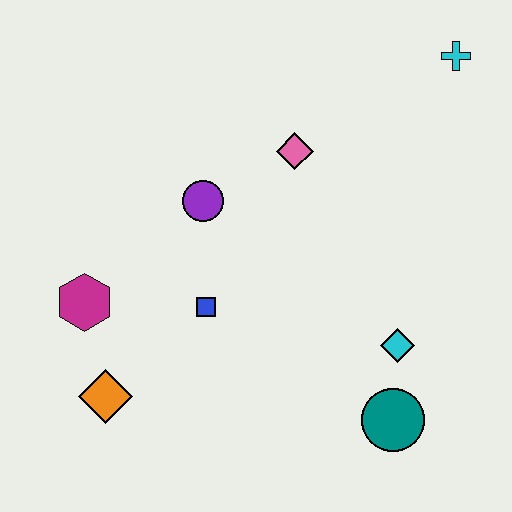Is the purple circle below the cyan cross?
Yes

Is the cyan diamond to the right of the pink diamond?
Yes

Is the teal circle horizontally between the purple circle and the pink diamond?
No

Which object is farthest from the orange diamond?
The cyan cross is farthest from the orange diamond.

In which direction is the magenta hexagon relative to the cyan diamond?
The magenta hexagon is to the left of the cyan diamond.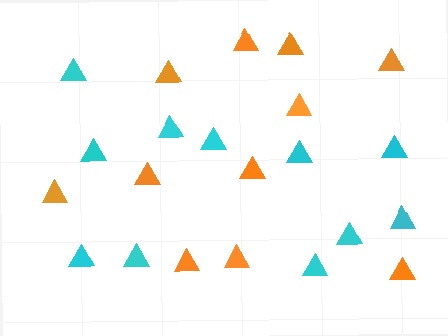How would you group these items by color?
There are 2 groups: one group of cyan triangles (11) and one group of orange triangles (11).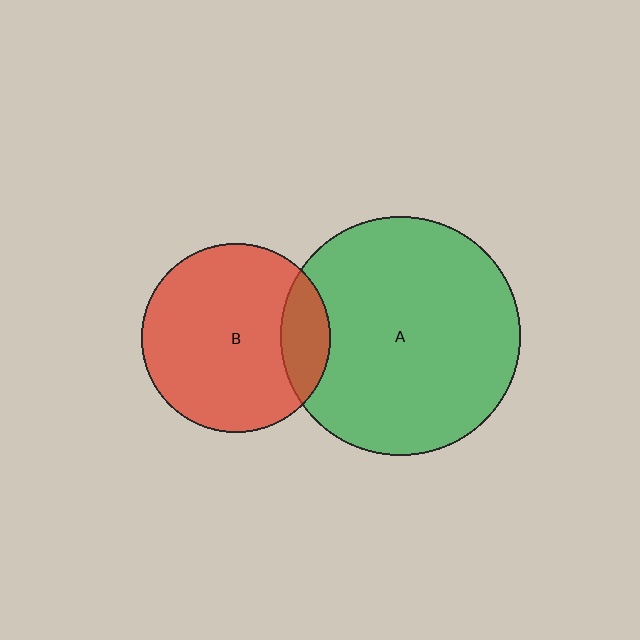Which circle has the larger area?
Circle A (green).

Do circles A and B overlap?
Yes.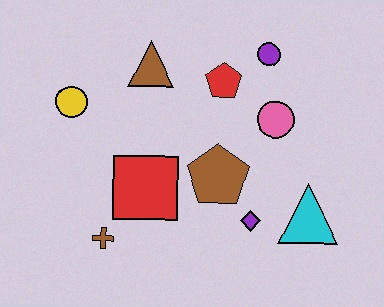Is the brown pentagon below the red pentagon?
Yes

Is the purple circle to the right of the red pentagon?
Yes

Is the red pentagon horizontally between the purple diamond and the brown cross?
Yes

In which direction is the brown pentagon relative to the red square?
The brown pentagon is to the right of the red square.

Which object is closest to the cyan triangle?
The purple diamond is closest to the cyan triangle.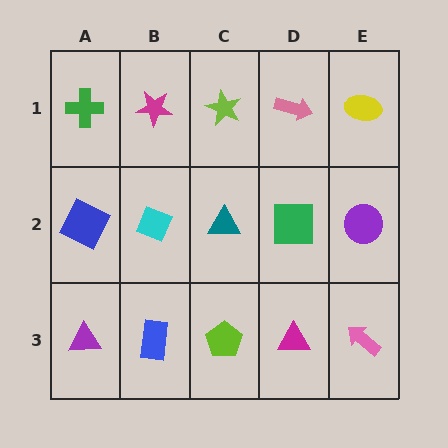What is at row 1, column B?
A magenta star.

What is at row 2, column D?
A green square.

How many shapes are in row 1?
5 shapes.